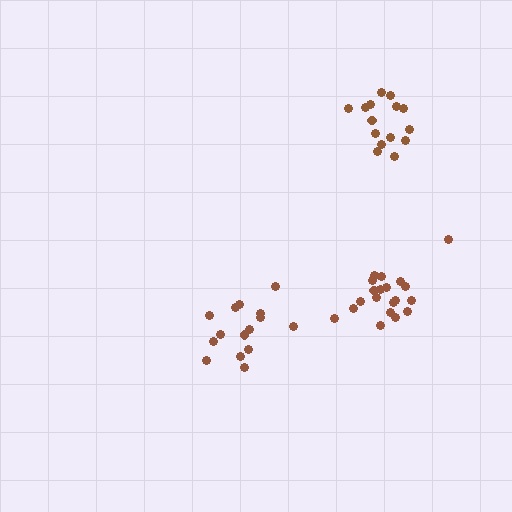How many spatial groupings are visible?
There are 3 spatial groupings.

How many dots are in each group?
Group 1: 15 dots, Group 2: 15 dots, Group 3: 20 dots (50 total).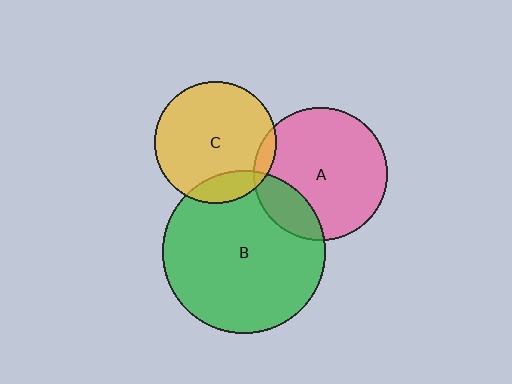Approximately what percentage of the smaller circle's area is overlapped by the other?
Approximately 20%.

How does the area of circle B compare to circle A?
Approximately 1.5 times.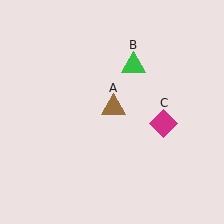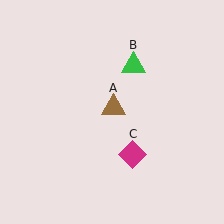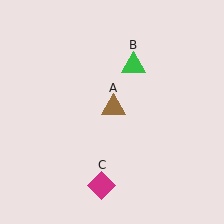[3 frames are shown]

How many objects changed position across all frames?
1 object changed position: magenta diamond (object C).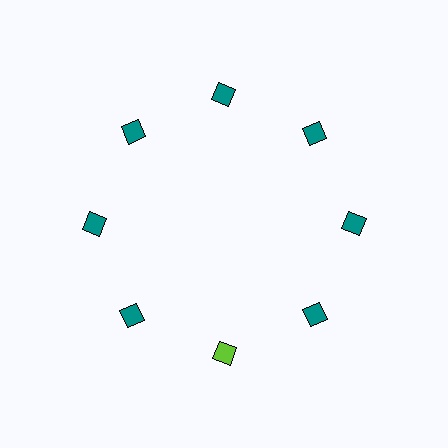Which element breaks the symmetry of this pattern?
The lime diamond at roughly the 6 o'clock position breaks the symmetry. All other shapes are teal diamonds.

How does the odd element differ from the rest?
It has a different color: lime instead of teal.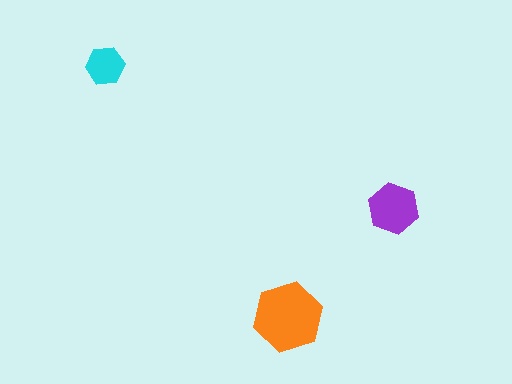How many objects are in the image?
There are 3 objects in the image.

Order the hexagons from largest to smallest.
the orange one, the purple one, the cyan one.